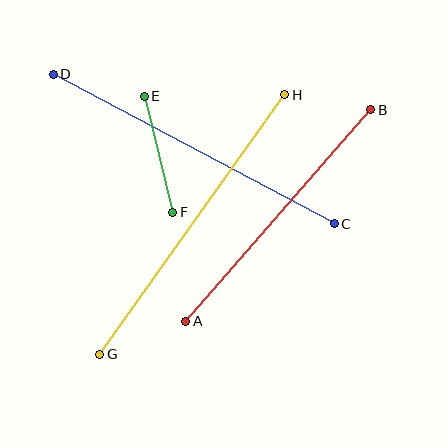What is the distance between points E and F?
The distance is approximately 120 pixels.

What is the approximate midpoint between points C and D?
The midpoint is at approximately (194, 149) pixels.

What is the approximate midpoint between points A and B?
The midpoint is at approximately (278, 216) pixels.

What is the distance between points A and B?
The distance is approximately 281 pixels.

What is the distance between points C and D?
The distance is approximately 319 pixels.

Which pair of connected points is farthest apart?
Points G and H are farthest apart.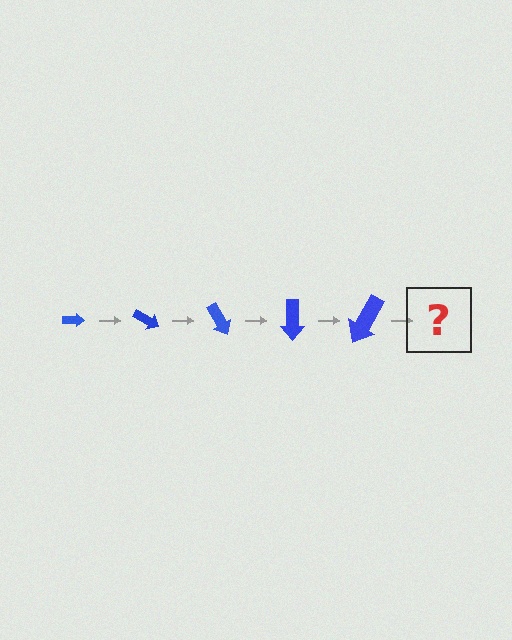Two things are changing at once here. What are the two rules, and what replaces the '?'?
The two rules are that the arrow grows larger each step and it rotates 30 degrees each step. The '?' should be an arrow, larger than the previous one and rotated 150 degrees from the start.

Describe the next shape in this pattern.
It should be an arrow, larger than the previous one and rotated 150 degrees from the start.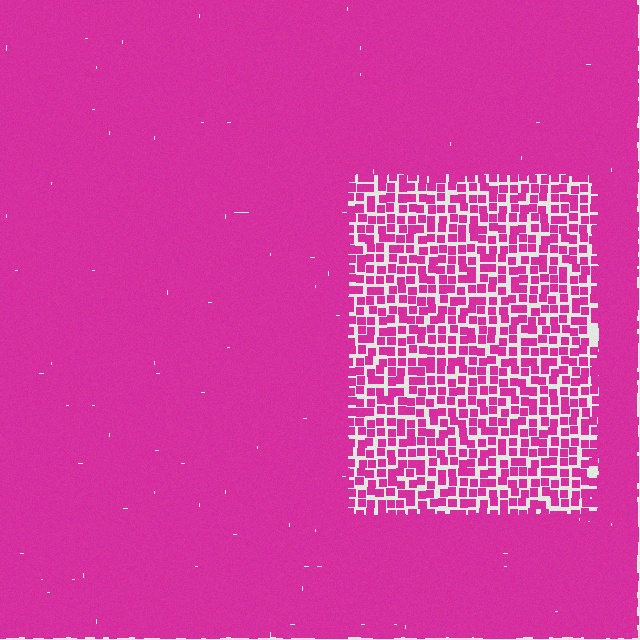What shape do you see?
I see a rectangle.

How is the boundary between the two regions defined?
The boundary is defined by a change in element density (approximately 2.5x ratio). All elements are the same color, size, and shape.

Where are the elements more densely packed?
The elements are more densely packed outside the rectangle boundary.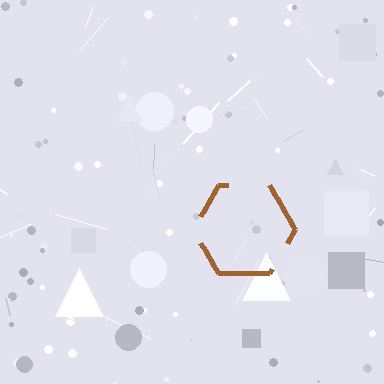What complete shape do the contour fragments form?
The contour fragments form a hexagon.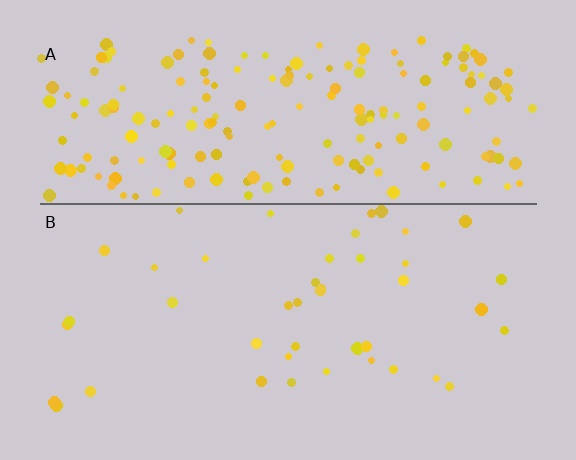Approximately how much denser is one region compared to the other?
Approximately 4.6× — region A over region B.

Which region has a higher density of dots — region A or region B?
A (the top).